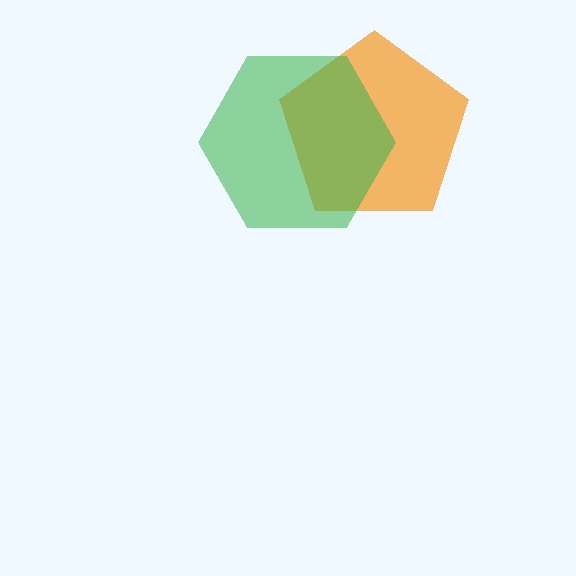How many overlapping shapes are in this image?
There are 2 overlapping shapes in the image.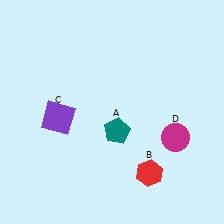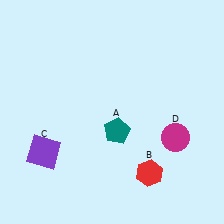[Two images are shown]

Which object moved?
The purple square (C) moved down.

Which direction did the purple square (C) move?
The purple square (C) moved down.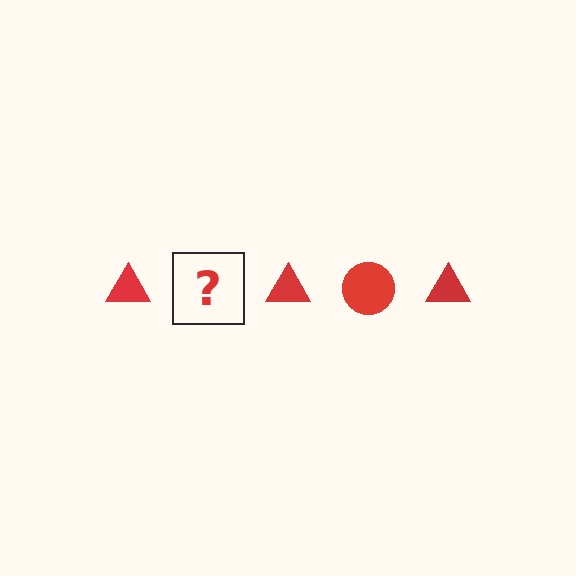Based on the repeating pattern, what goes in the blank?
The blank should be a red circle.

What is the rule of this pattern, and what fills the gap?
The rule is that the pattern cycles through triangle, circle shapes in red. The gap should be filled with a red circle.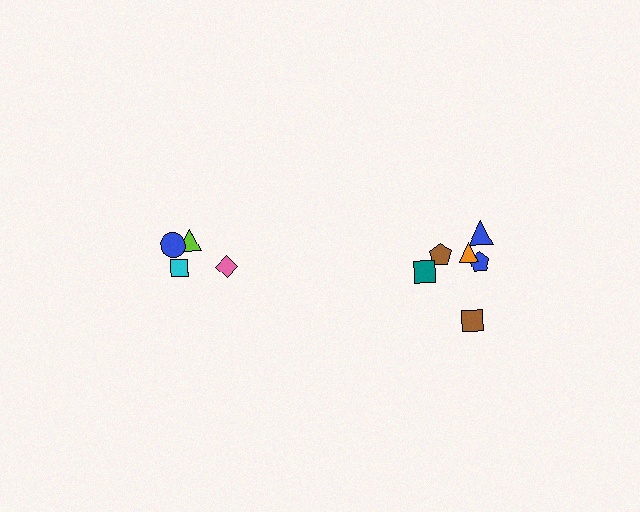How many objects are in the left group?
There are 4 objects.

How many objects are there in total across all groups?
There are 10 objects.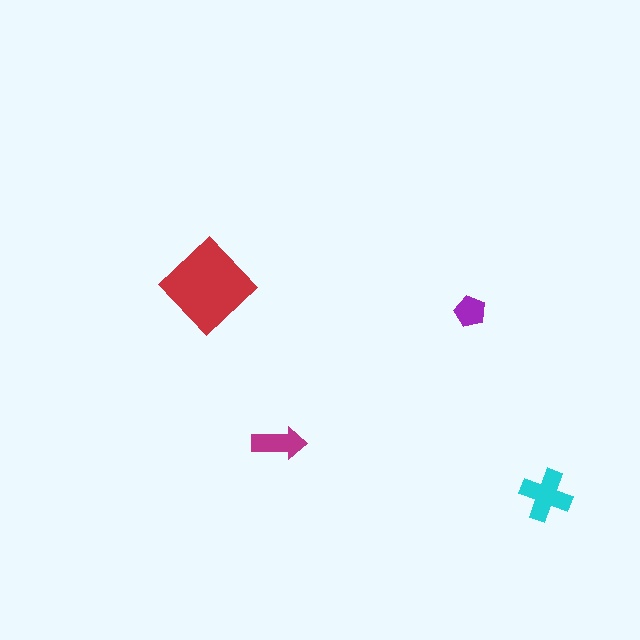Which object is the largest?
The red diamond.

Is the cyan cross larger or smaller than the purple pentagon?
Larger.